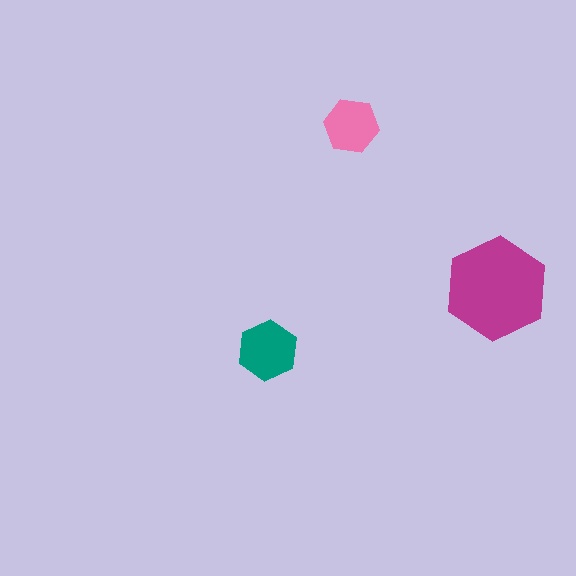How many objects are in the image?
There are 3 objects in the image.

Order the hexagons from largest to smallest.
the magenta one, the teal one, the pink one.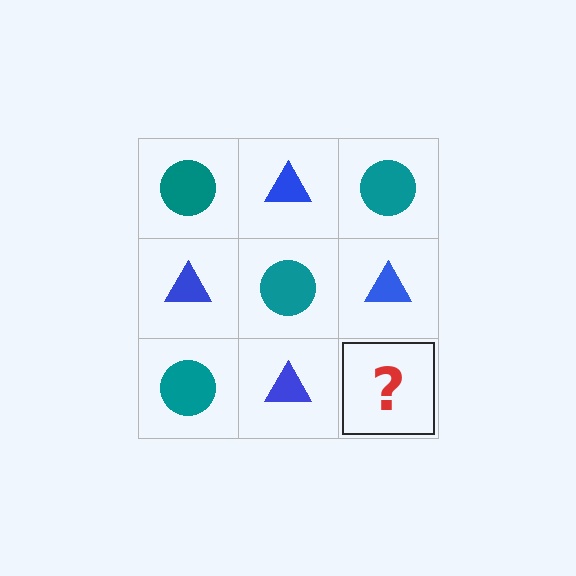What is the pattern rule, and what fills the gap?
The rule is that it alternates teal circle and blue triangle in a checkerboard pattern. The gap should be filled with a teal circle.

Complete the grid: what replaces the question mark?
The question mark should be replaced with a teal circle.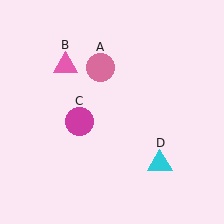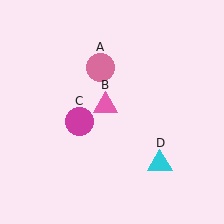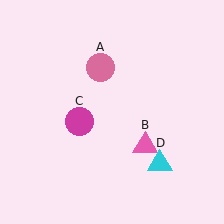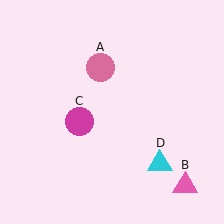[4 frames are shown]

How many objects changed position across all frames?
1 object changed position: pink triangle (object B).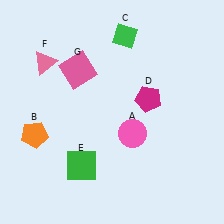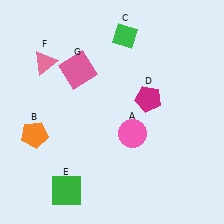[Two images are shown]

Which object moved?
The green square (E) moved down.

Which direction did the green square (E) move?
The green square (E) moved down.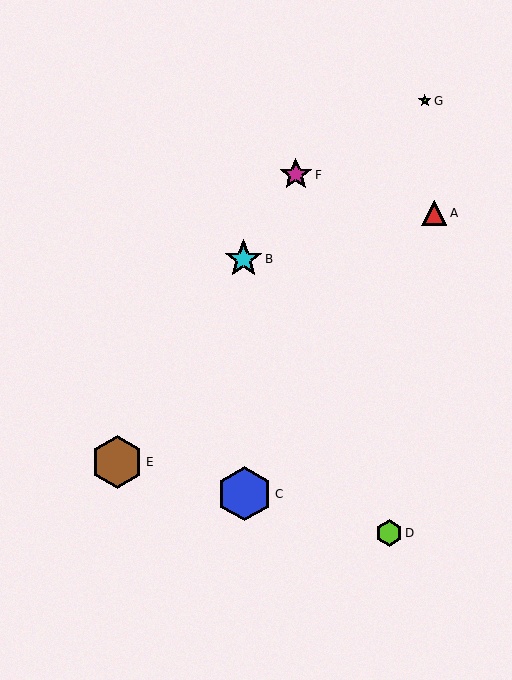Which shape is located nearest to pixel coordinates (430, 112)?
The lime star (labeled G) at (425, 101) is nearest to that location.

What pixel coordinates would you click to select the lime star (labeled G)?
Click at (425, 101) to select the lime star G.